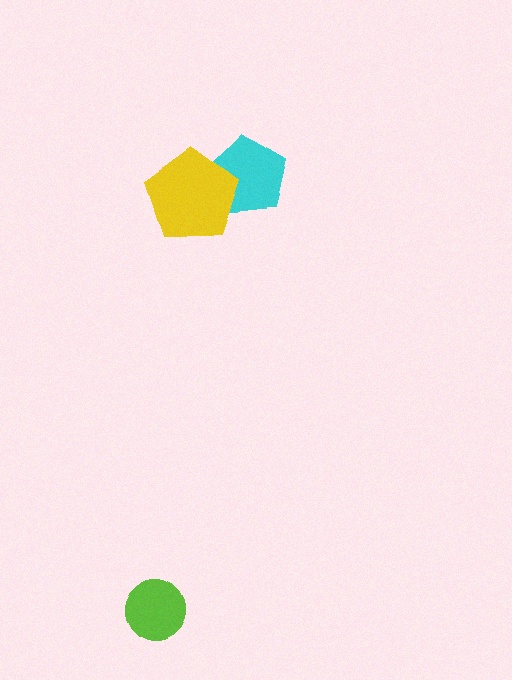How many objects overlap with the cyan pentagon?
1 object overlaps with the cyan pentagon.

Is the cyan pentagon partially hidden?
Yes, it is partially covered by another shape.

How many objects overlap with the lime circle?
0 objects overlap with the lime circle.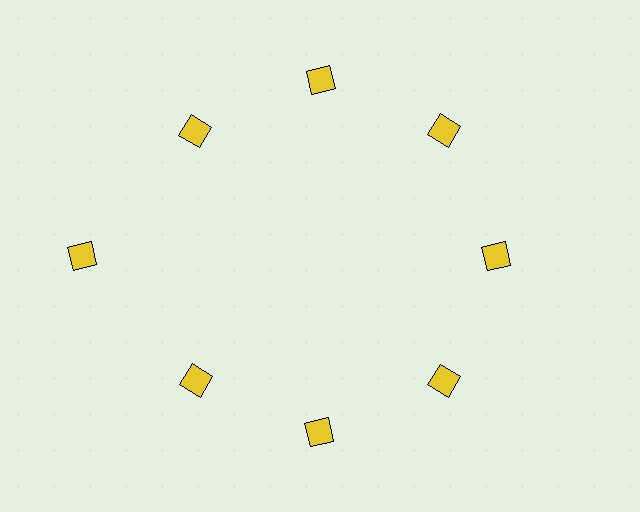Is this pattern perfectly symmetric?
No. The 8 yellow diamonds are arranged in a ring, but one element near the 9 o'clock position is pushed outward from the center, breaking the 8-fold rotational symmetry.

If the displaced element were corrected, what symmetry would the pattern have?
It would have 8-fold rotational symmetry — the pattern would map onto itself every 45 degrees.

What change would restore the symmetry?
The symmetry would be restored by moving it inward, back onto the ring so that all 8 diamonds sit at equal angles and equal distance from the center.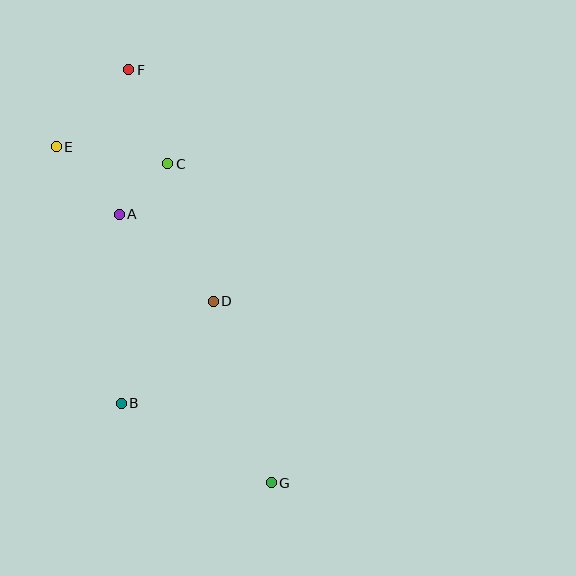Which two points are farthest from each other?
Points F and G are farthest from each other.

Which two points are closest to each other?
Points A and C are closest to each other.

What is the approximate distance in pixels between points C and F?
The distance between C and F is approximately 102 pixels.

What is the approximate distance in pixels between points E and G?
The distance between E and G is approximately 399 pixels.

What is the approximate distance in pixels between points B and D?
The distance between B and D is approximately 138 pixels.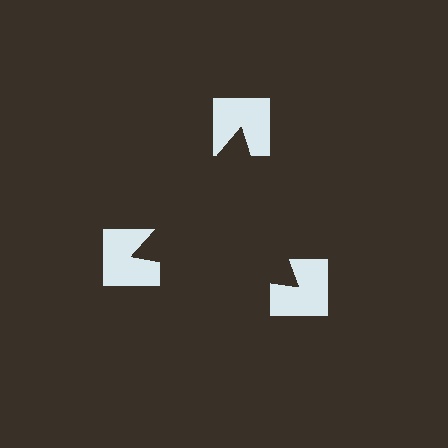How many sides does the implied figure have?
3 sides.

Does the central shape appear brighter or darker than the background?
It typically appears slightly darker than the background, even though no actual brightness change is drawn.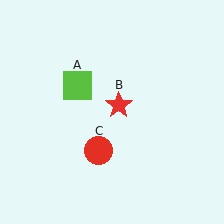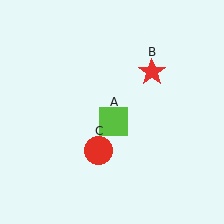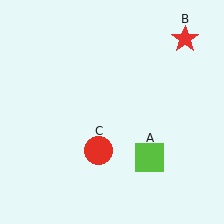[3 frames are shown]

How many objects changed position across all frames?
2 objects changed position: lime square (object A), red star (object B).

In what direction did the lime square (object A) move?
The lime square (object A) moved down and to the right.